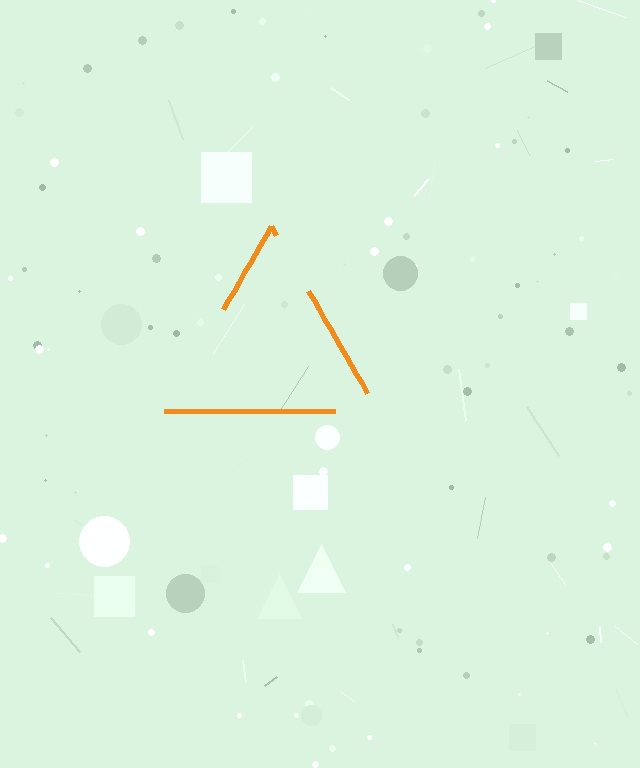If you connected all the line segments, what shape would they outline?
They would outline a triangle.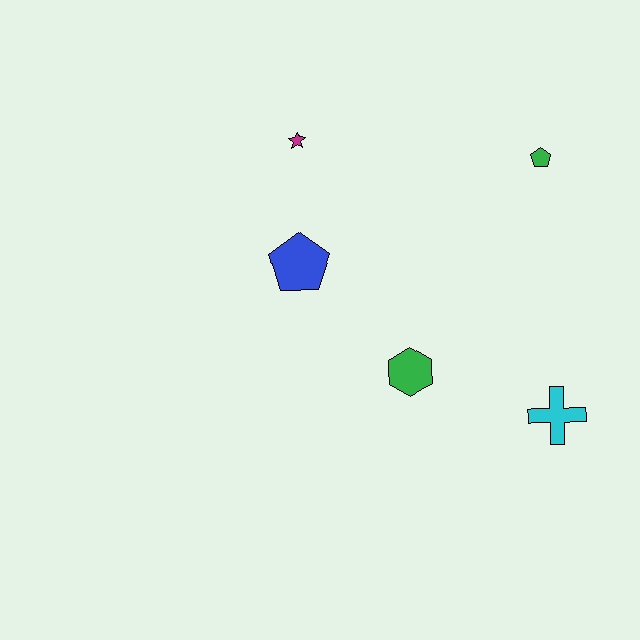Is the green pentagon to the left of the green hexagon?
No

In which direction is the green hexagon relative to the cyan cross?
The green hexagon is to the left of the cyan cross.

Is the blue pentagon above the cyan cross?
Yes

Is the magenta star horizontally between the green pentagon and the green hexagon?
No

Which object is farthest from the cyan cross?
The magenta star is farthest from the cyan cross.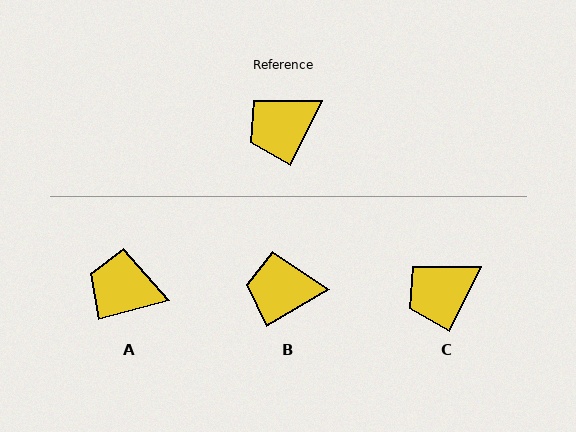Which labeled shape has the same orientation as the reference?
C.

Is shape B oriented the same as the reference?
No, it is off by about 34 degrees.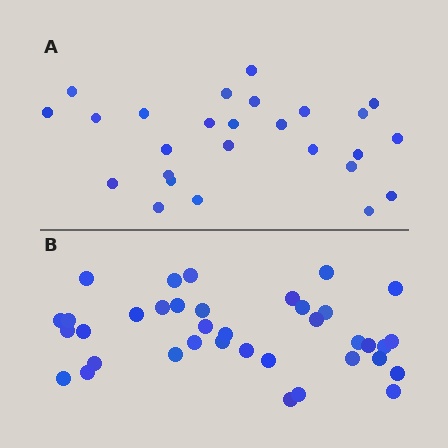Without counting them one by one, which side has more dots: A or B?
Region B (the bottom region) has more dots.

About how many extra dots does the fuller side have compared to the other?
Region B has roughly 12 or so more dots than region A.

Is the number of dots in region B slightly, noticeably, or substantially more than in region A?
Region B has noticeably more, but not dramatically so. The ratio is roughly 1.4 to 1.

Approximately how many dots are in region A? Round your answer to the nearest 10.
About 30 dots. (The exact count is 26, which rounds to 30.)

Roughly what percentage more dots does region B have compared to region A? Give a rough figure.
About 40% more.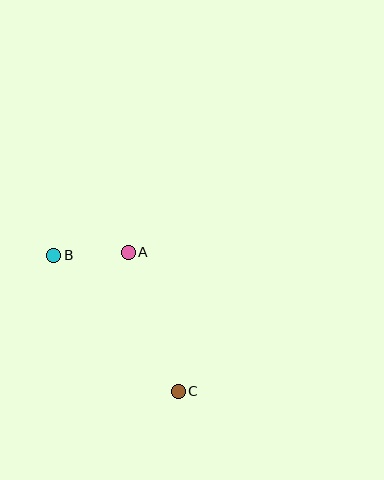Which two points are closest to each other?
Points A and B are closest to each other.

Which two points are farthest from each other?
Points B and C are farthest from each other.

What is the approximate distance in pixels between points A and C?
The distance between A and C is approximately 148 pixels.